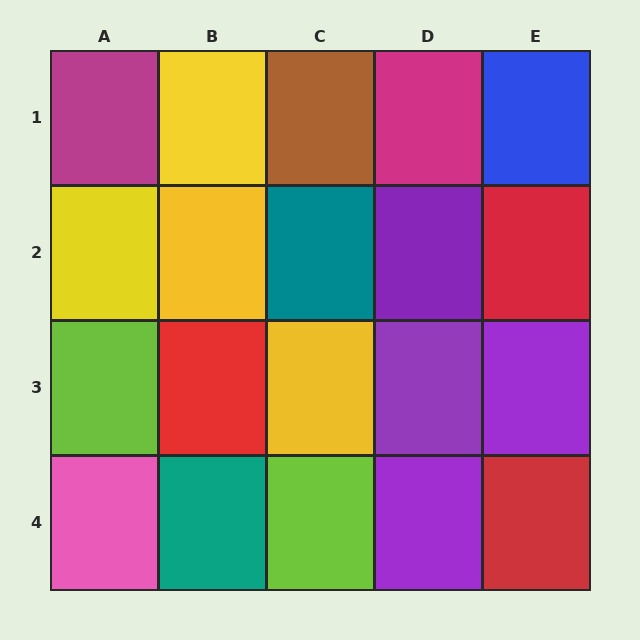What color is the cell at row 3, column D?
Purple.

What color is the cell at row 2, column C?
Teal.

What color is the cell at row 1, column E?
Blue.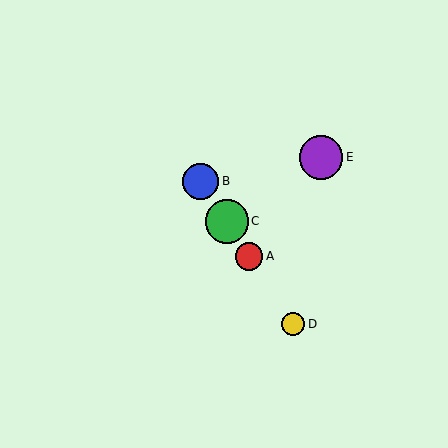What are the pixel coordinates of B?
Object B is at (201, 181).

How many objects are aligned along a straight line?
4 objects (A, B, C, D) are aligned along a straight line.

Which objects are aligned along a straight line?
Objects A, B, C, D are aligned along a straight line.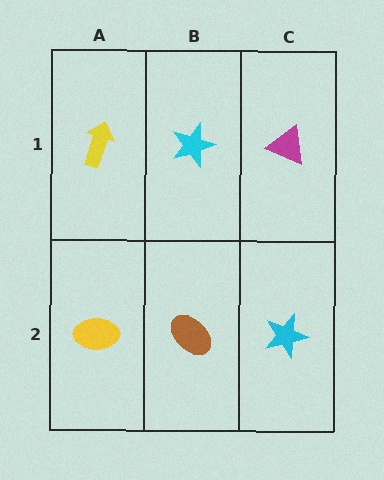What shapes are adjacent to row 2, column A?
A yellow arrow (row 1, column A), a brown ellipse (row 2, column B).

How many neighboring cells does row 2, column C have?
2.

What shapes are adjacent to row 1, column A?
A yellow ellipse (row 2, column A), a cyan star (row 1, column B).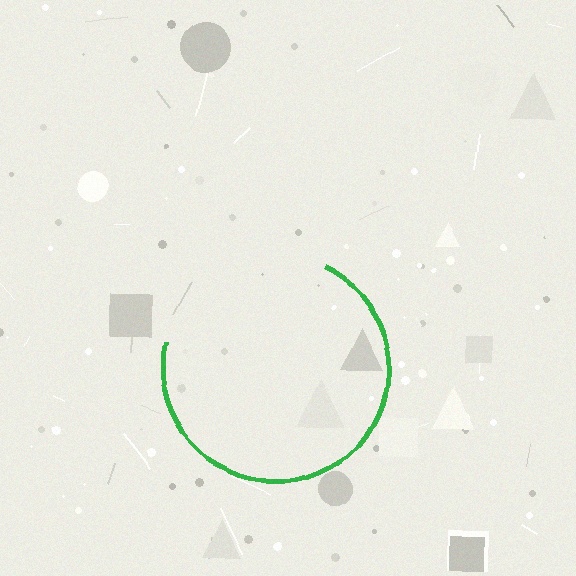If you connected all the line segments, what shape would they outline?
They would outline a circle.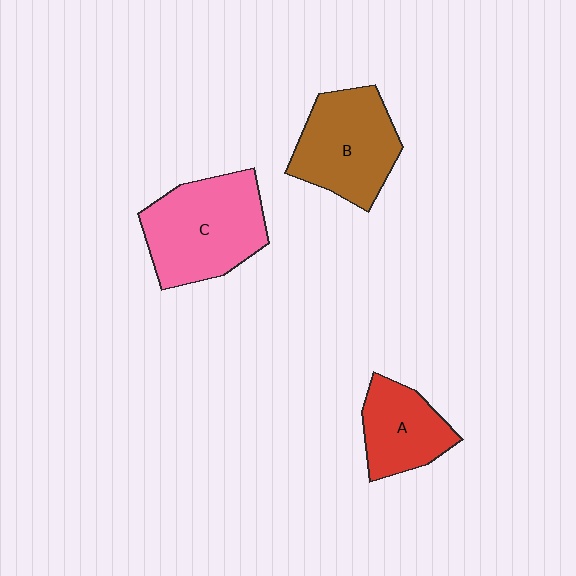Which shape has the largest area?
Shape C (pink).